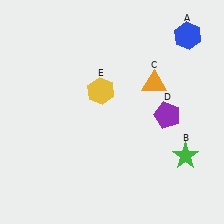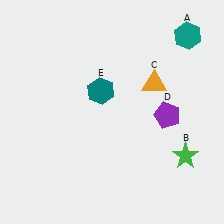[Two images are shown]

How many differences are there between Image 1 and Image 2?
There are 2 differences between the two images.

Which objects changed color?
A changed from blue to teal. E changed from yellow to teal.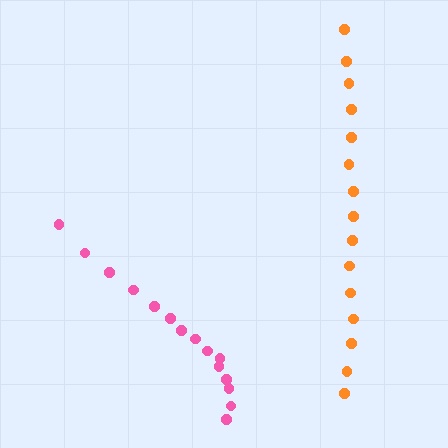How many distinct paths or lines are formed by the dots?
There are 2 distinct paths.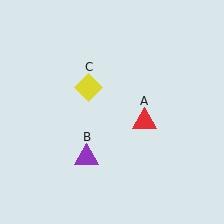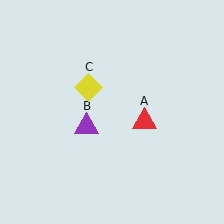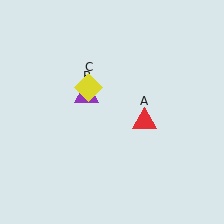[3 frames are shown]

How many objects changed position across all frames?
1 object changed position: purple triangle (object B).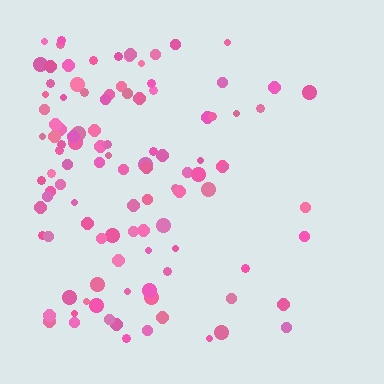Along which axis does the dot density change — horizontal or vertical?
Horizontal.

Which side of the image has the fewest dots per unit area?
The right.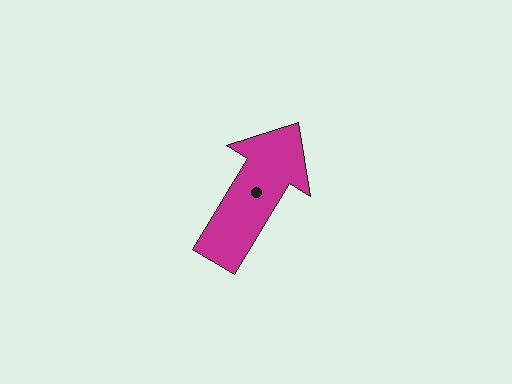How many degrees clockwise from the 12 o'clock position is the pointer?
Approximately 31 degrees.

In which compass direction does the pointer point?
Northeast.